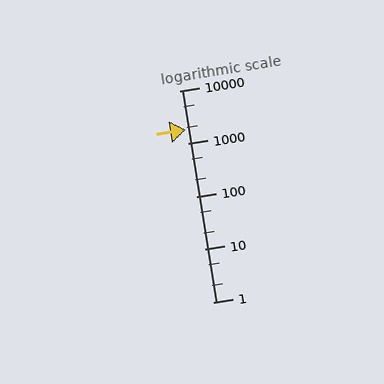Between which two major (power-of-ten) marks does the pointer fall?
The pointer is between 1000 and 10000.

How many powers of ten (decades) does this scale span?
The scale spans 4 decades, from 1 to 10000.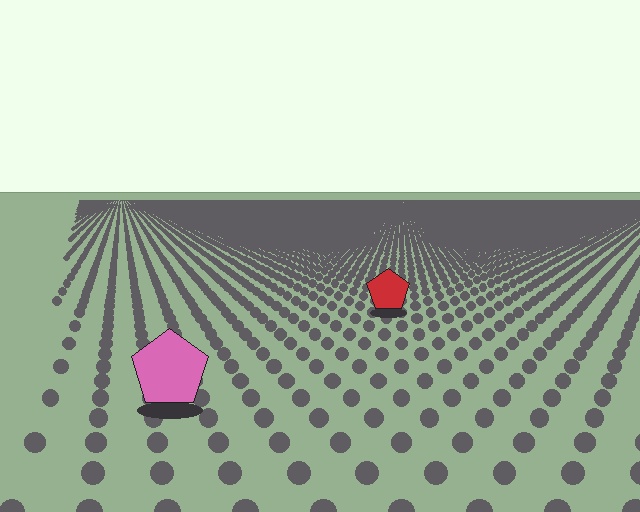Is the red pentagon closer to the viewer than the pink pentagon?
No. The pink pentagon is closer — you can tell from the texture gradient: the ground texture is coarser near it.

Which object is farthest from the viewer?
The red pentagon is farthest from the viewer. It appears smaller and the ground texture around it is denser.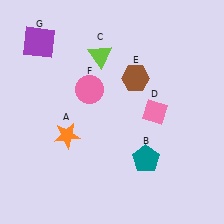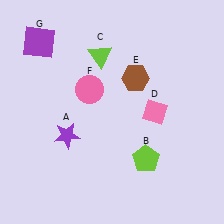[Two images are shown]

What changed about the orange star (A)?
In Image 1, A is orange. In Image 2, it changed to purple.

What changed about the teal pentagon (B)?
In Image 1, B is teal. In Image 2, it changed to lime.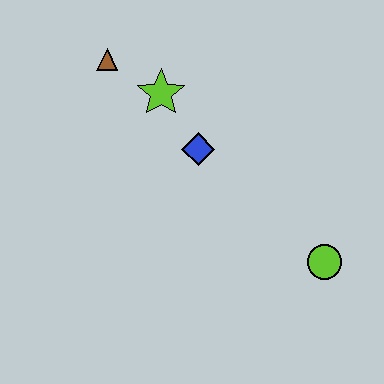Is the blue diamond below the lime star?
Yes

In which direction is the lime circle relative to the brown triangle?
The lime circle is to the right of the brown triangle.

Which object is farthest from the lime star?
The lime circle is farthest from the lime star.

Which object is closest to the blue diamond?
The lime star is closest to the blue diamond.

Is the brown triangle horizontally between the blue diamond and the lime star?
No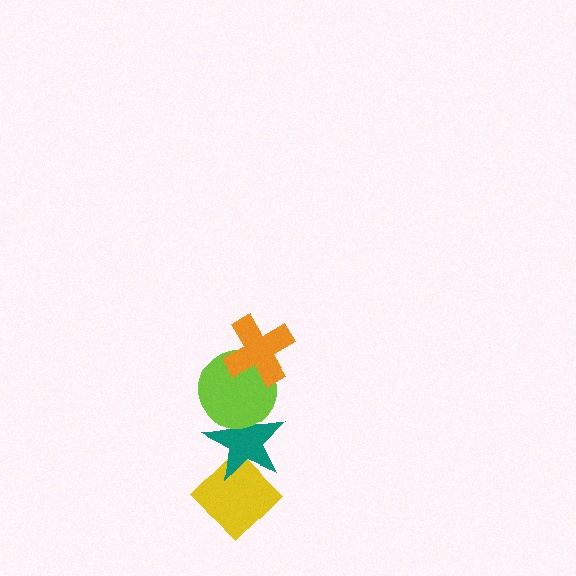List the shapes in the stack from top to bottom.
From top to bottom: the orange cross, the lime circle, the teal star, the yellow diamond.